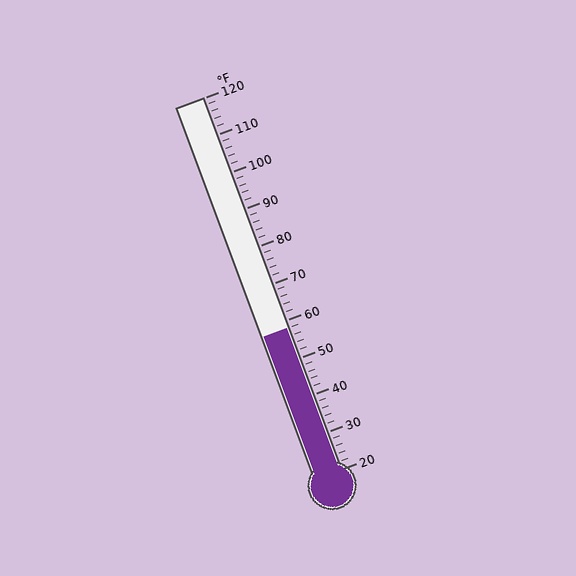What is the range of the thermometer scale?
The thermometer scale ranges from 20°F to 120°F.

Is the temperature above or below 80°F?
The temperature is below 80°F.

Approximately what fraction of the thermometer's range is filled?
The thermometer is filled to approximately 40% of its range.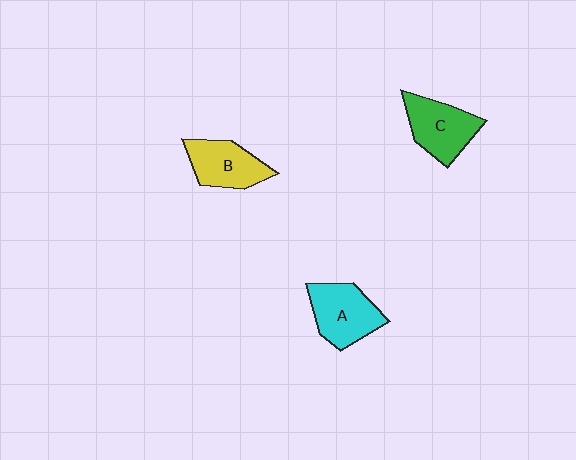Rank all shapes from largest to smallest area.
From largest to smallest: A (cyan), C (green), B (yellow).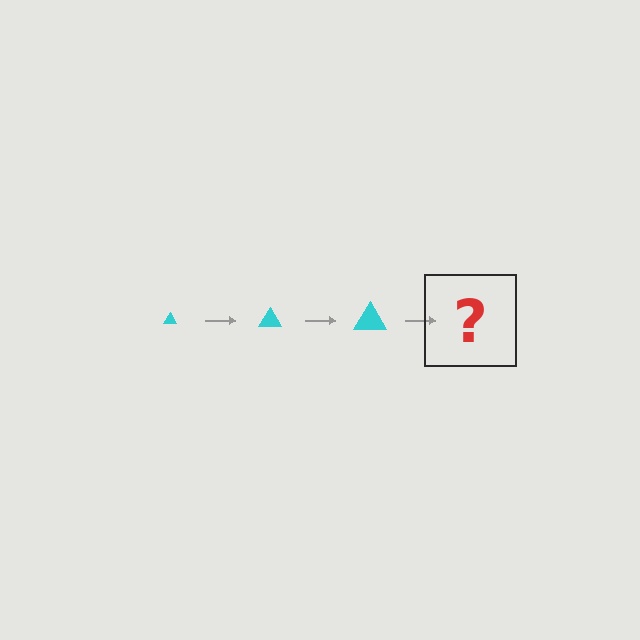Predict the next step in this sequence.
The next step is a cyan triangle, larger than the previous one.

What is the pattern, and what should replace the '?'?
The pattern is that the triangle gets progressively larger each step. The '?' should be a cyan triangle, larger than the previous one.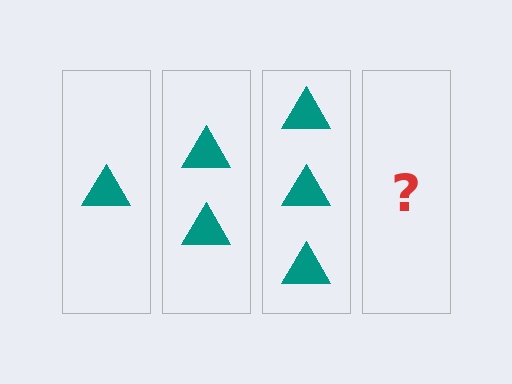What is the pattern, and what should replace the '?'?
The pattern is that each step adds one more triangle. The '?' should be 4 triangles.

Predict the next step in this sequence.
The next step is 4 triangles.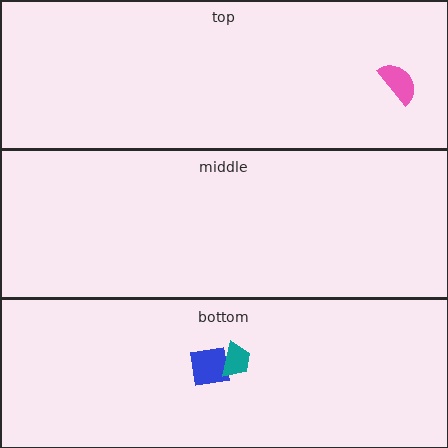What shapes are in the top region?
The pink semicircle.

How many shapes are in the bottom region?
2.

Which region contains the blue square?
The bottom region.